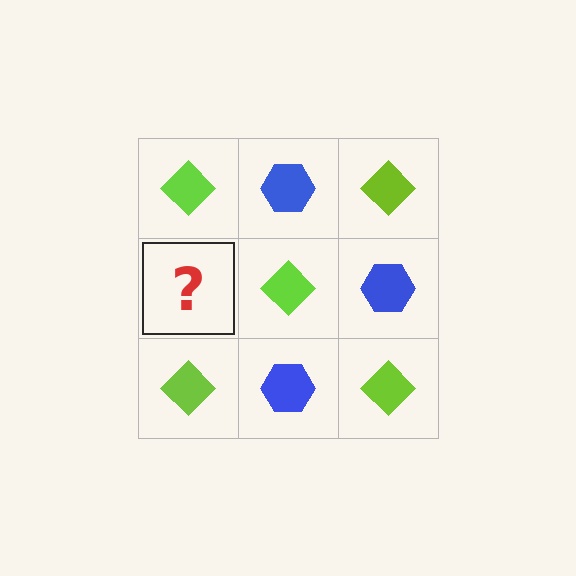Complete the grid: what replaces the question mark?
The question mark should be replaced with a blue hexagon.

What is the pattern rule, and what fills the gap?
The rule is that it alternates lime diamond and blue hexagon in a checkerboard pattern. The gap should be filled with a blue hexagon.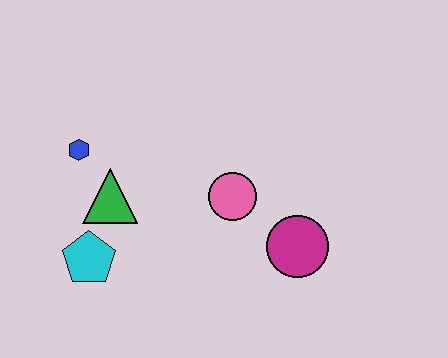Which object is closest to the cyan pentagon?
The green triangle is closest to the cyan pentagon.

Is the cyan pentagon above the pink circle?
No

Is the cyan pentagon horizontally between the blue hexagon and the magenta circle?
Yes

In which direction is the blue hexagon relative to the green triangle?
The blue hexagon is above the green triangle.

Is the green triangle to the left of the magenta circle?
Yes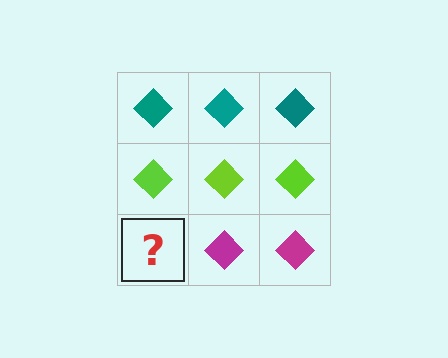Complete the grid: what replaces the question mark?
The question mark should be replaced with a magenta diamond.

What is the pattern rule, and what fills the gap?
The rule is that each row has a consistent color. The gap should be filled with a magenta diamond.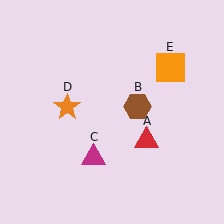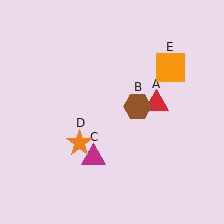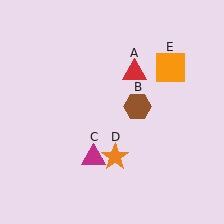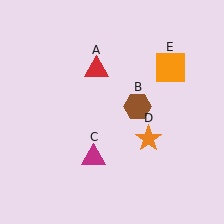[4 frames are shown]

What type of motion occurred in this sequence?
The red triangle (object A), orange star (object D) rotated counterclockwise around the center of the scene.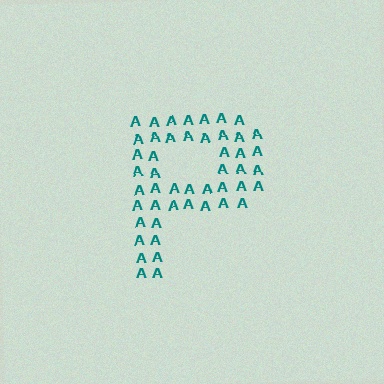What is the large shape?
The large shape is the letter P.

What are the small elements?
The small elements are letter A's.